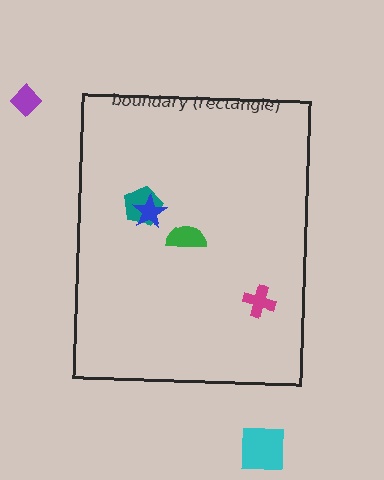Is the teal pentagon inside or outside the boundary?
Inside.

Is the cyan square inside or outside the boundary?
Outside.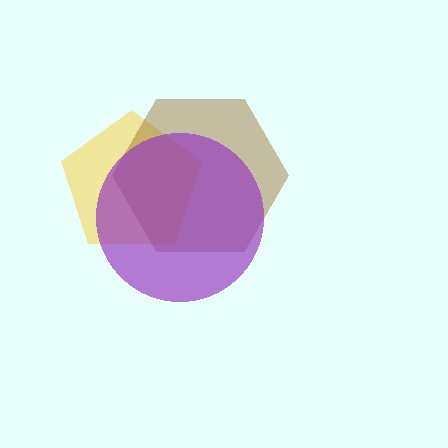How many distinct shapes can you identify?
There are 3 distinct shapes: a yellow pentagon, a brown hexagon, a purple circle.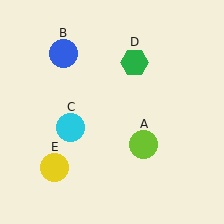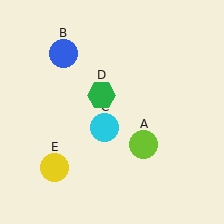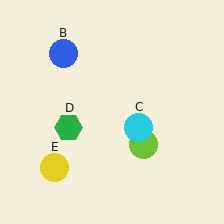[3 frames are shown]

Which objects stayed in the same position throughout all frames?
Lime circle (object A) and blue circle (object B) and yellow circle (object E) remained stationary.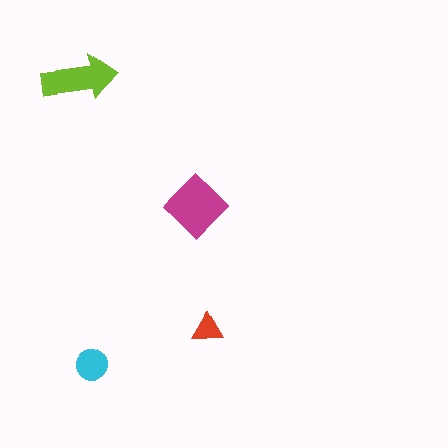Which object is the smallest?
The red triangle.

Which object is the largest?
The magenta diamond.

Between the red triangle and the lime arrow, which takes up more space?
The lime arrow.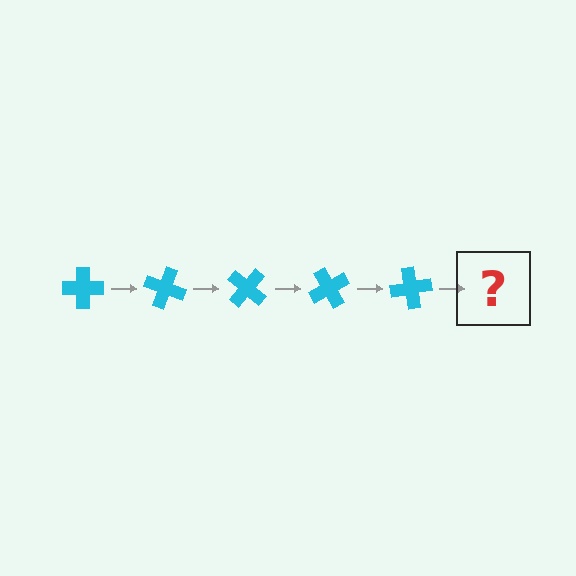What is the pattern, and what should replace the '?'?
The pattern is that the cross rotates 20 degrees each step. The '?' should be a cyan cross rotated 100 degrees.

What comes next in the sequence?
The next element should be a cyan cross rotated 100 degrees.